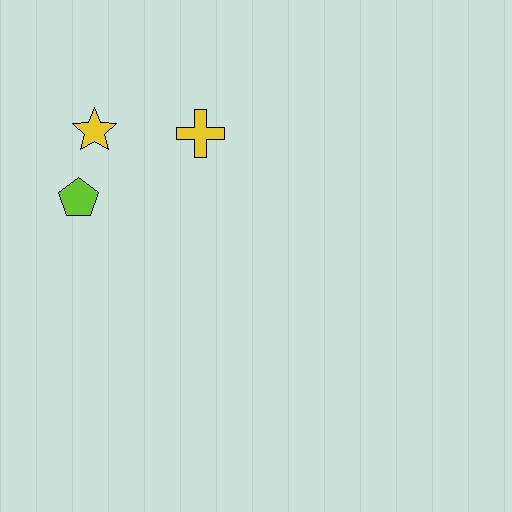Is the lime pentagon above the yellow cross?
No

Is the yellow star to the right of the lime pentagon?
Yes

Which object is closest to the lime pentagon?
The yellow star is closest to the lime pentagon.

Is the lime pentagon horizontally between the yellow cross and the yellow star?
No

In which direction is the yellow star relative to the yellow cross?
The yellow star is to the left of the yellow cross.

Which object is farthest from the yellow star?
The yellow cross is farthest from the yellow star.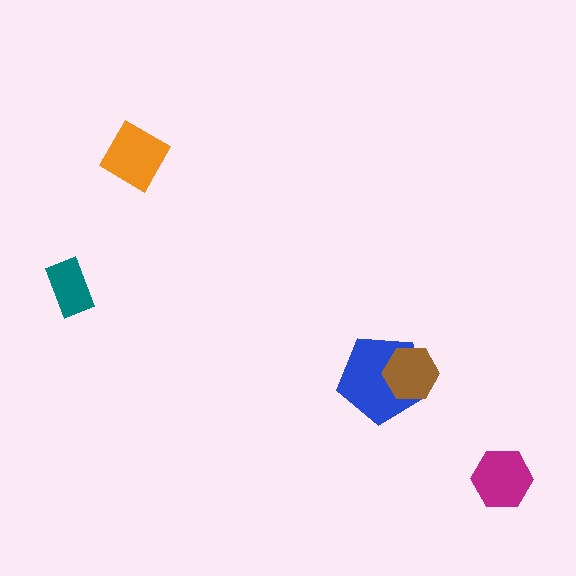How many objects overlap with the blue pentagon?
1 object overlaps with the blue pentagon.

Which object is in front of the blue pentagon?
The brown hexagon is in front of the blue pentagon.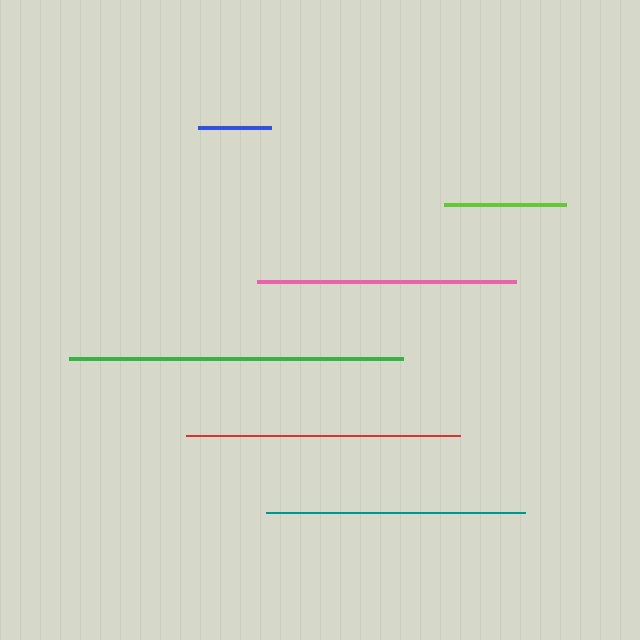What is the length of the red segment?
The red segment is approximately 274 pixels long.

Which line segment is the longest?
The green line is the longest at approximately 334 pixels.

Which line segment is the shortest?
The blue line is the shortest at approximately 73 pixels.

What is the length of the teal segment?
The teal segment is approximately 258 pixels long.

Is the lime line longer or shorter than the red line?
The red line is longer than the lime line.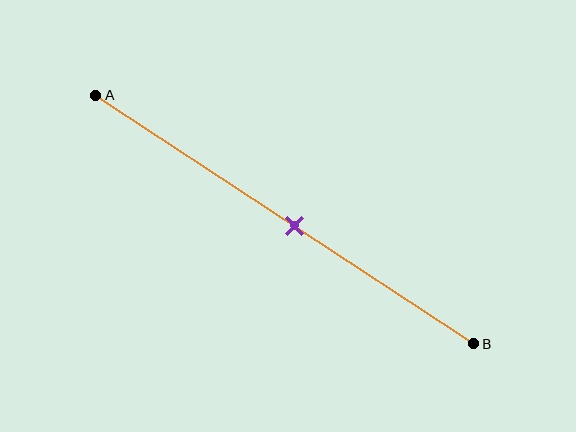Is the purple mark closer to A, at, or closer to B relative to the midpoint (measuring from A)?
The purple mark is approximately at the midpoint of segment AB.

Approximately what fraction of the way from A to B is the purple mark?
The purple mark is approximately 55% of the way from A to B.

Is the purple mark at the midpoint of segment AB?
Yes, the mark is approximately at the midpoint.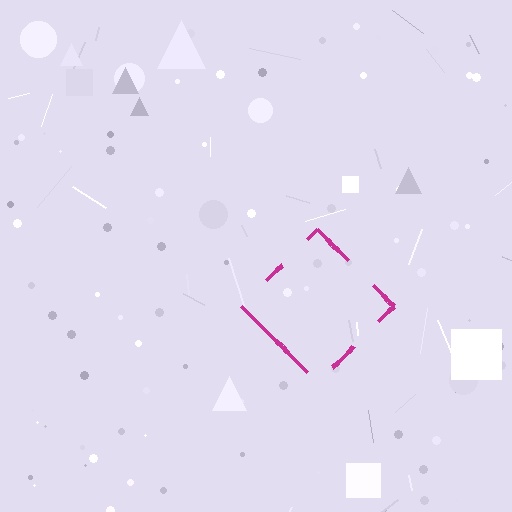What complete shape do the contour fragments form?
The contour fragments form a diamond.